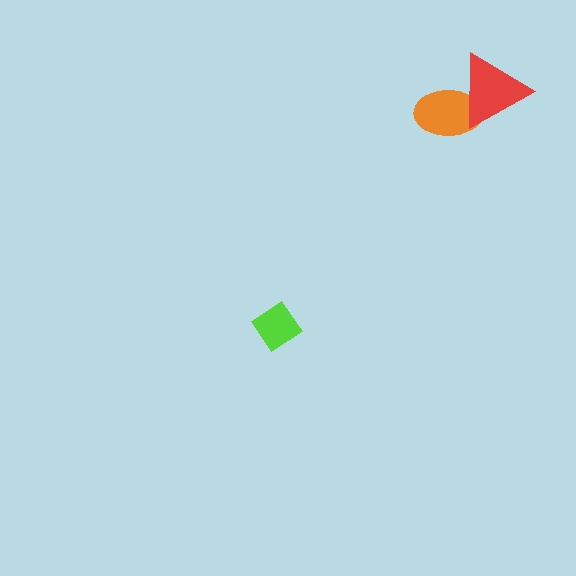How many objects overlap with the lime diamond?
0 objects overlap with the lime diamond.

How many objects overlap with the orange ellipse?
1 object overlaps with the orange ellipse.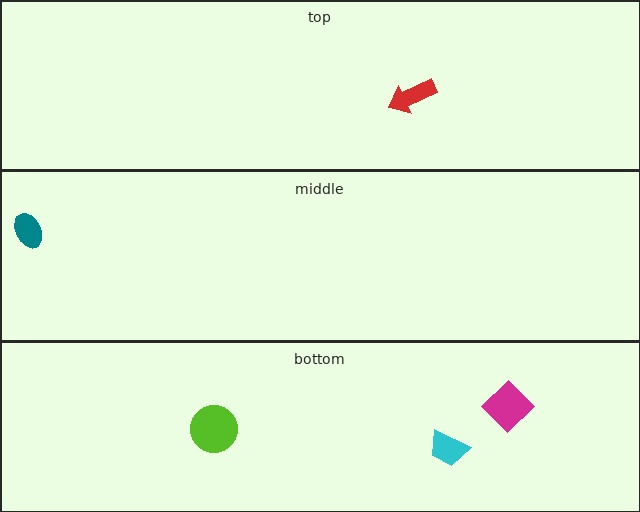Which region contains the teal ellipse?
The middle region.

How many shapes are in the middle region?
1.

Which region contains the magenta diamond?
The bottom region.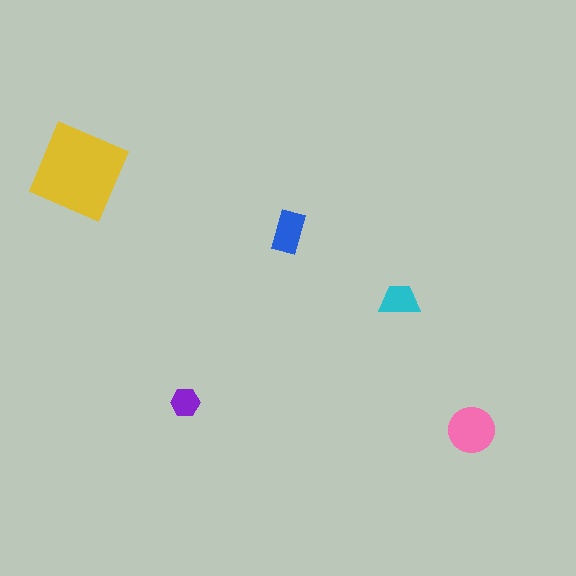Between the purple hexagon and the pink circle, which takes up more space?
The pink circle.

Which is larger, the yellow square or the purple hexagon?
The yellow square.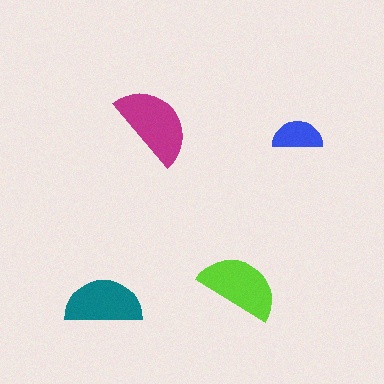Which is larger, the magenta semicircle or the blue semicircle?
The magenta one.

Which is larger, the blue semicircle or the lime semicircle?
The lime one.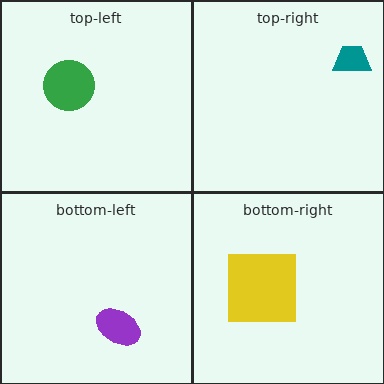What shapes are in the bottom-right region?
The yellow square.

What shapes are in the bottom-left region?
The purple ellipse.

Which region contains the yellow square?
The bottom-right region.